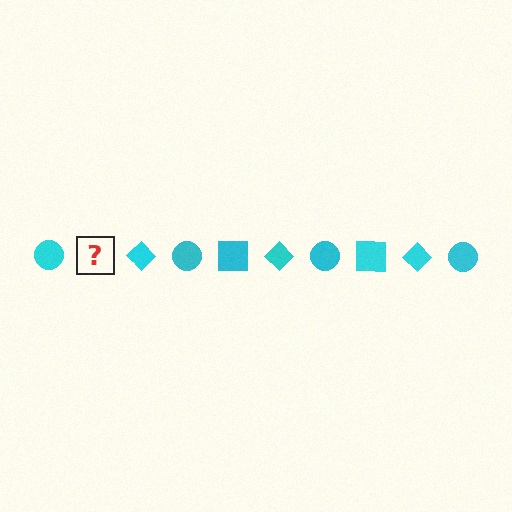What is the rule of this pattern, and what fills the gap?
The rule is that the pattern cycles through circle, square, diamond shapes in cyan. The gap should be filled with a cyan square.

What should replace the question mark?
The question mark should be replaced with a cyan square.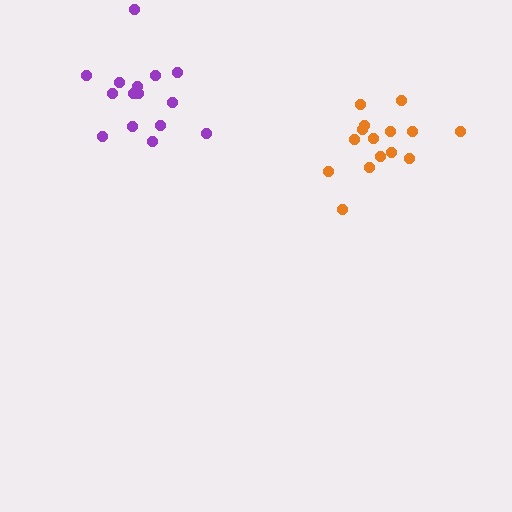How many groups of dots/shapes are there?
There are 2 groups.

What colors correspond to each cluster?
The clusters are colored: purple, orange.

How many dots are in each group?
Group 1: 15 dots, Group 2: 15 dots (30 total).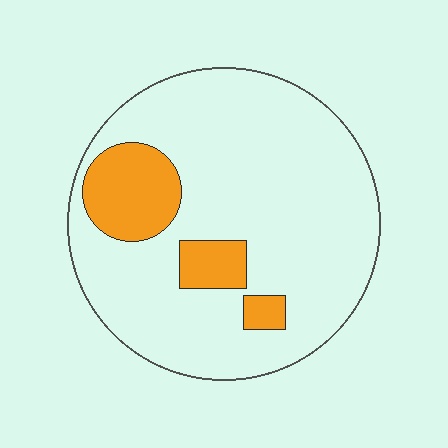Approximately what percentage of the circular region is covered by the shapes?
Approximately 15%.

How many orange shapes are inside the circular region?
3.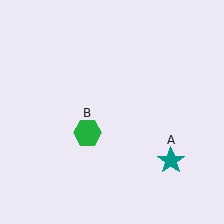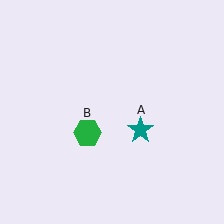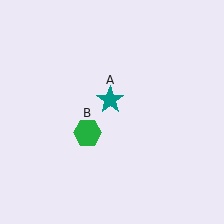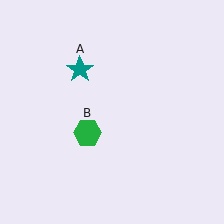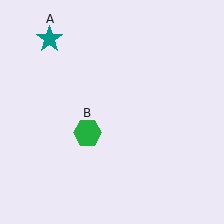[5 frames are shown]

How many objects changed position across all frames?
1 object changed position: teal star (object A).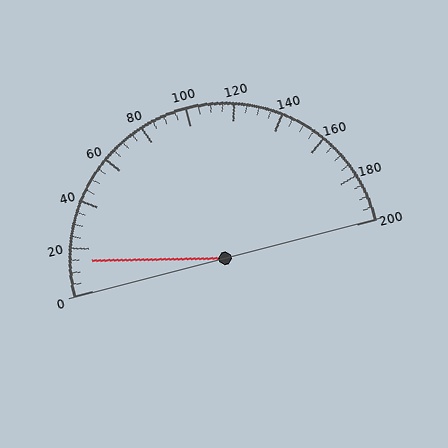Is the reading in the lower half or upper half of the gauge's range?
The reading is in the lower half of the range (0 to 200).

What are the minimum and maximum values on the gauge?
The gauge ranges from 0 to 200.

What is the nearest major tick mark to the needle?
The nearest major tick mark is 20.